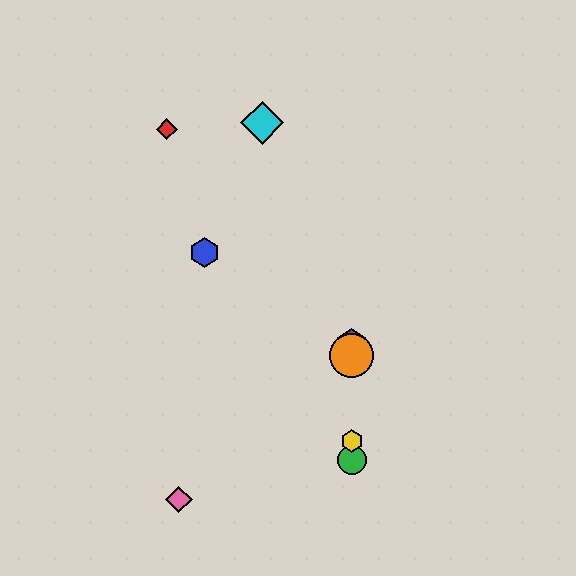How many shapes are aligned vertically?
4 shapes (the green circle, the yellow hexagon, the purple hexagon, the orange circle) are aligned vertically.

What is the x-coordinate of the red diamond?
The red diamond is at x≈167.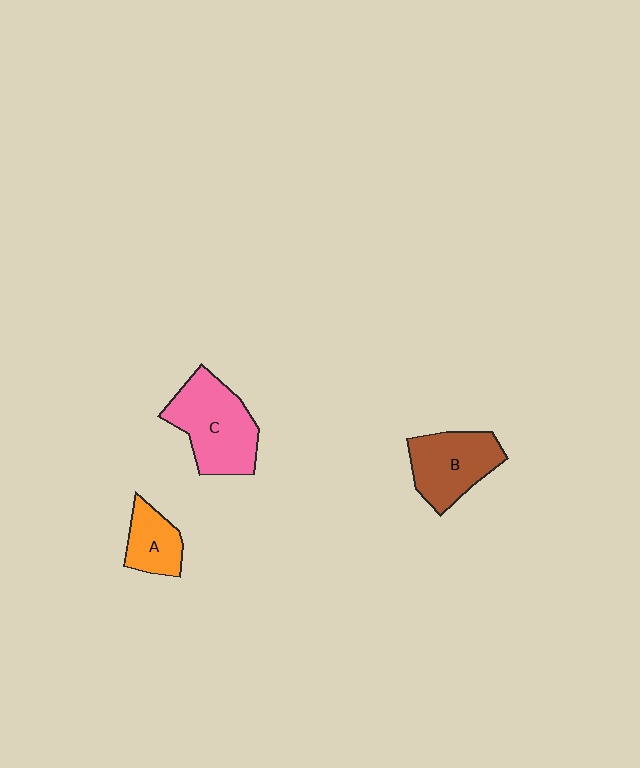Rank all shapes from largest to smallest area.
From largest to smallest: C (pink), B (brown), A (orange).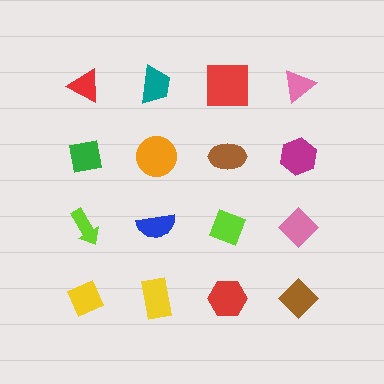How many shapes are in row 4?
4 shapes.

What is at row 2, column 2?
An orange circle.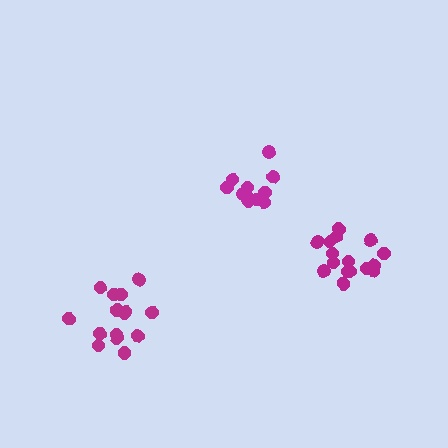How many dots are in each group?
Group 1: 15 dots, Group 2: 11 dots, Group 3: 16 dots (42 total).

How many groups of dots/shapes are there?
There are 3 groups.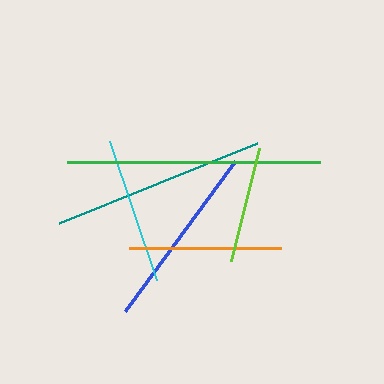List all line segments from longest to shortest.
From longest to shortest: green, teal, blue, orange, cyan, lime.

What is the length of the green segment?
The green segment is approximately 253 pixels long.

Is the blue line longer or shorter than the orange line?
The blue line is longer than the orange line.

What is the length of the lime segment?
The lime segment is approximately 116 pixels long.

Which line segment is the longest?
The green line is the longest at approximately 253 pixels.